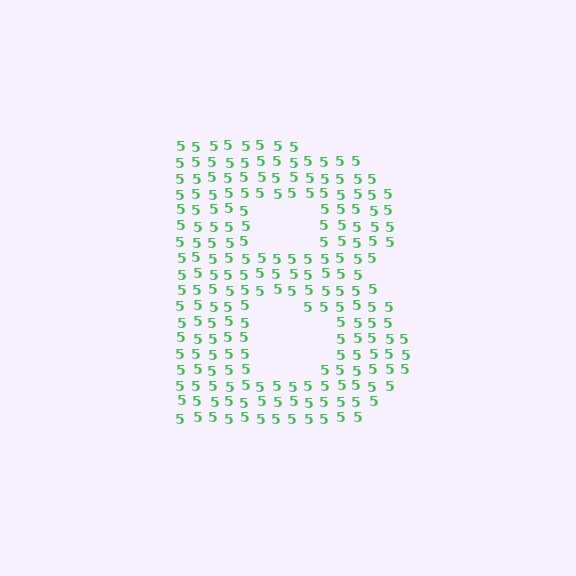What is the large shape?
The large shape is the letter B.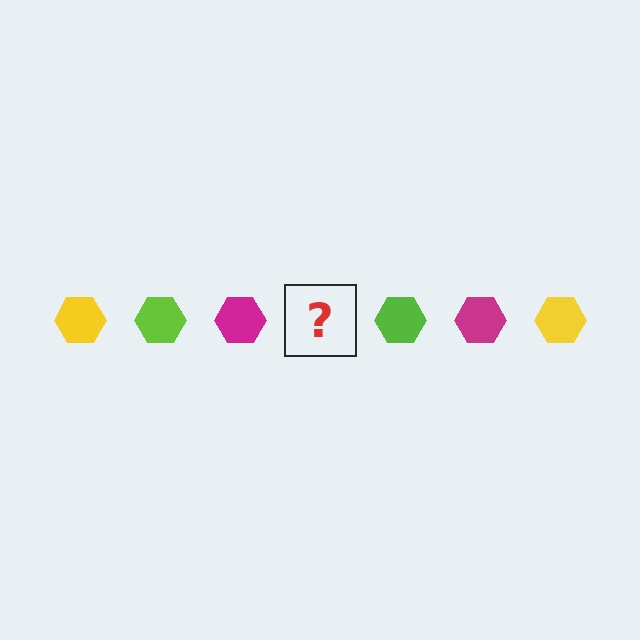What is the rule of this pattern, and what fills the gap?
The rule is that the pattern cycles through yellow, lime, magenta hexagons. The gap should be filled with a yellow hexagon.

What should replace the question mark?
The question mark should be replaced with a yellow hexagon.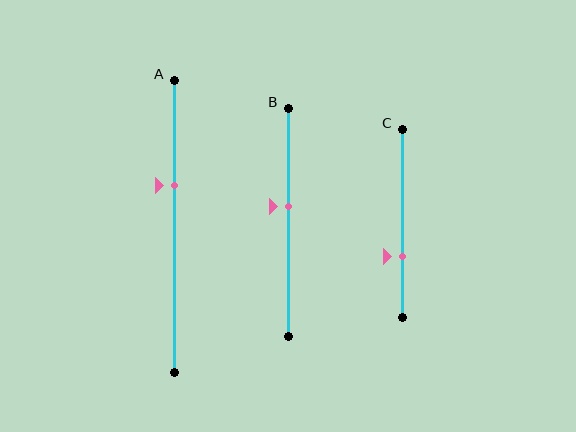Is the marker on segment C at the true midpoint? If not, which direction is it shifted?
No, the marker on segment C is shifted downward by about 17% of the segment length.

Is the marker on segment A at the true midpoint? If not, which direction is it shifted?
No, the marker on segment A is shifted upward by about 14% of the segment length.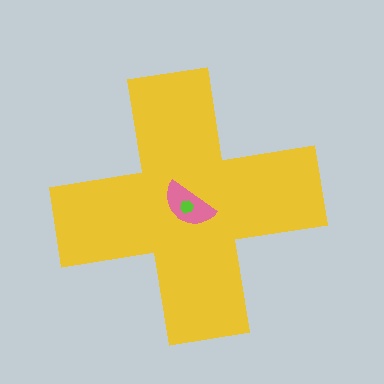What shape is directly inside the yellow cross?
The pink semicircle.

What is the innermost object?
The lime hexagon.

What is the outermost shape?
The yellow cross.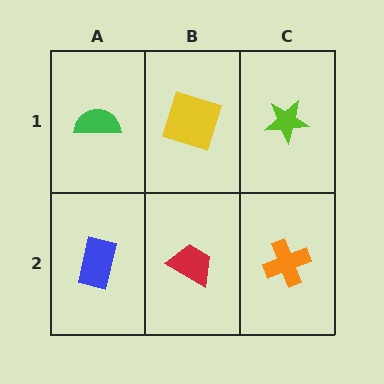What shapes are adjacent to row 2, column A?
A green semicircle (row 1, column A), a red trapezoid (row 2, column B).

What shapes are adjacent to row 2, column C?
A lime star (row 1, column C), a red trapezoid (row 2, column B).